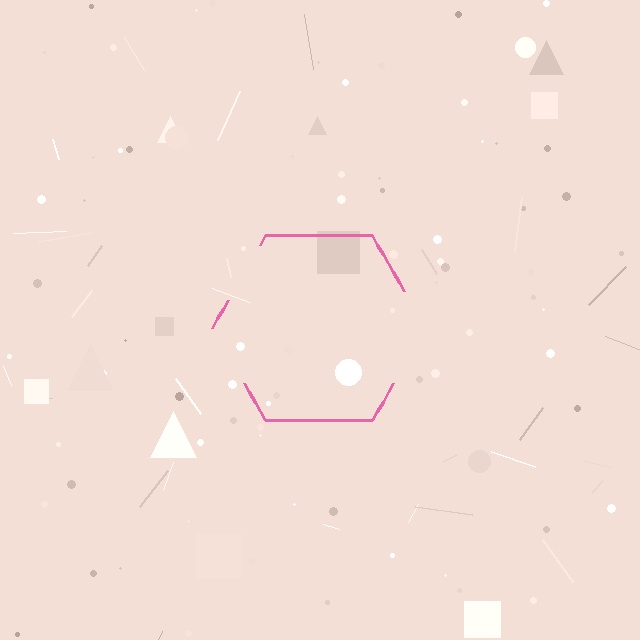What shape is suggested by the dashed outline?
The dashed outline suggests a hexagon.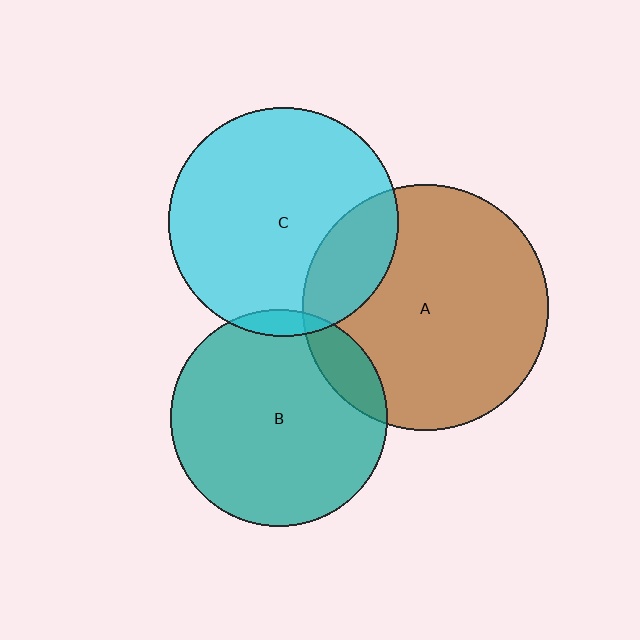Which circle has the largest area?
Circle A (brown).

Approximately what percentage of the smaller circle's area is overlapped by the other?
Approximately 20%.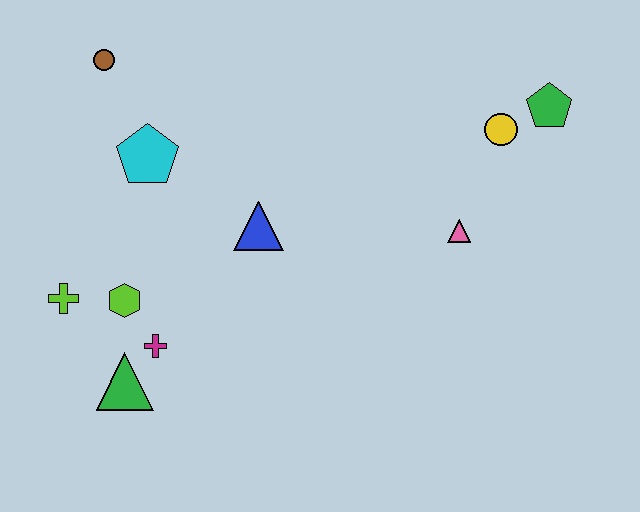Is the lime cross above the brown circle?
No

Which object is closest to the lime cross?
The lime hexagon is closest to the lime cross.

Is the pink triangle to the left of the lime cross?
No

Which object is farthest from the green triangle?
The green pentagon is farthest from the green triangle.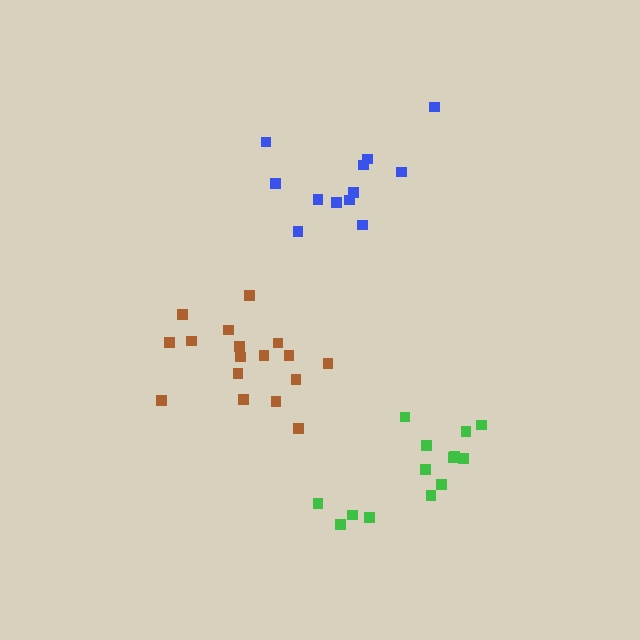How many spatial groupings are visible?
There are 3 spatial groupings.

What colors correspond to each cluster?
The clusters are colored: blue, brown, green.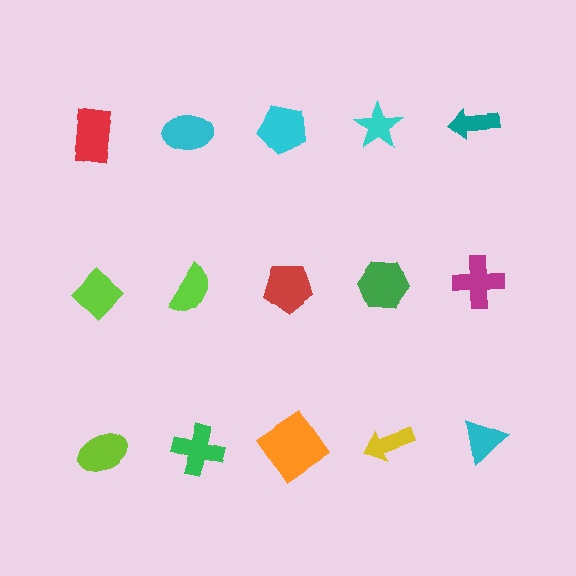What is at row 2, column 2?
A lime semicircle.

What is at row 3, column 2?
A green cross.